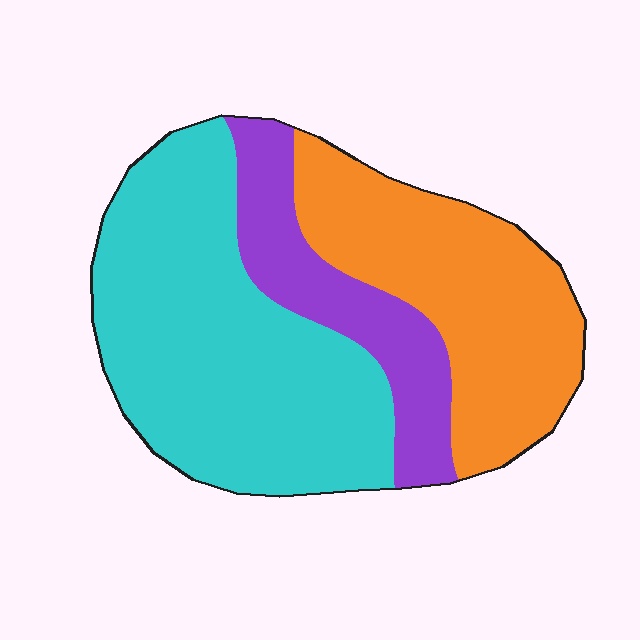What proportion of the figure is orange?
Orange covers roughly 35% of the figure.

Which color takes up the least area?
Purple, at roughly 20%.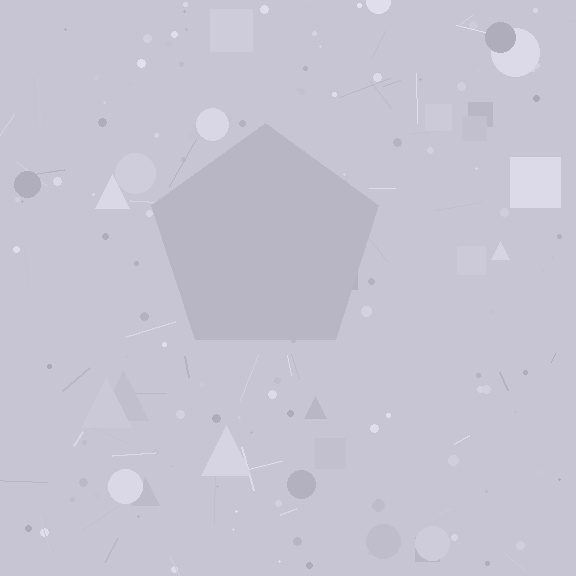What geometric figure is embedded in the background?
A pentagon is embedded in the background.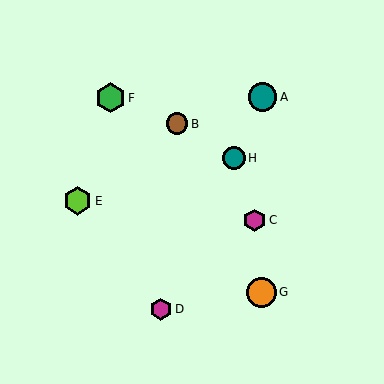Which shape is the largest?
The green hexagon (labeled F) is the largest.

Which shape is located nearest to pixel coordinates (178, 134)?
The brown circle (labeled B) at (177, 124) is nearest to that location.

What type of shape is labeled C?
Shape C is a magenta hexagon.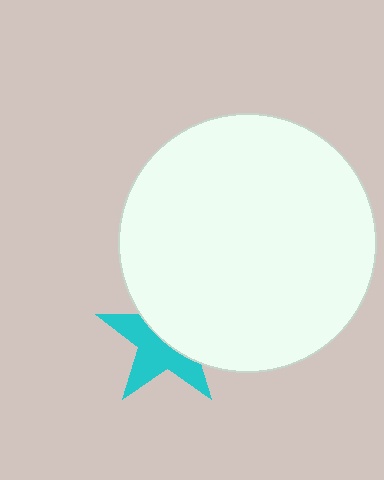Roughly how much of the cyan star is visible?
About half of it is visible (roughly 50%).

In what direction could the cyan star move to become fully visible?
The cyan star could move toward the lower-left. That would shift it out from behind the white circle entirely.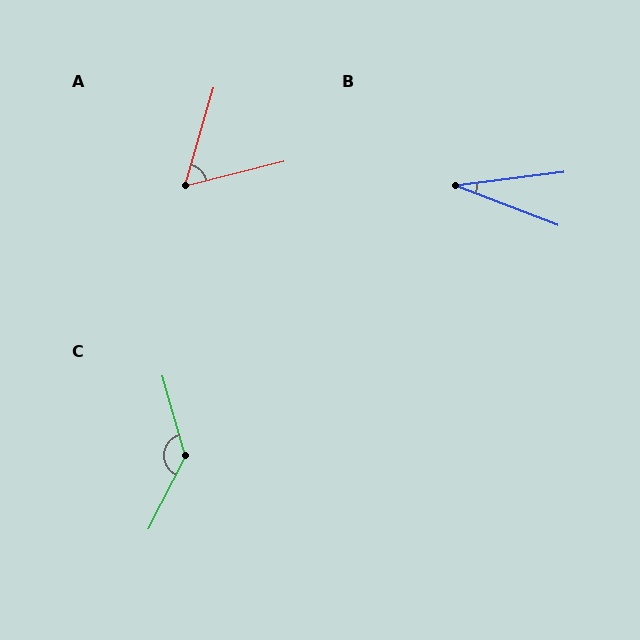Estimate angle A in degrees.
Approximately 60 degrees.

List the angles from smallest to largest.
B (28°), A (60°), C (137°).